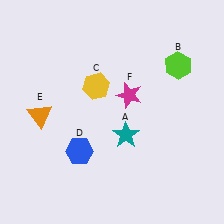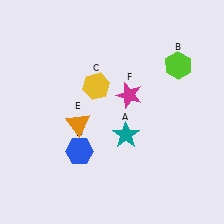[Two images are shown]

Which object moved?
The orange triangle (E) moved right.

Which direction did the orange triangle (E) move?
The orange triangle (E) moved right.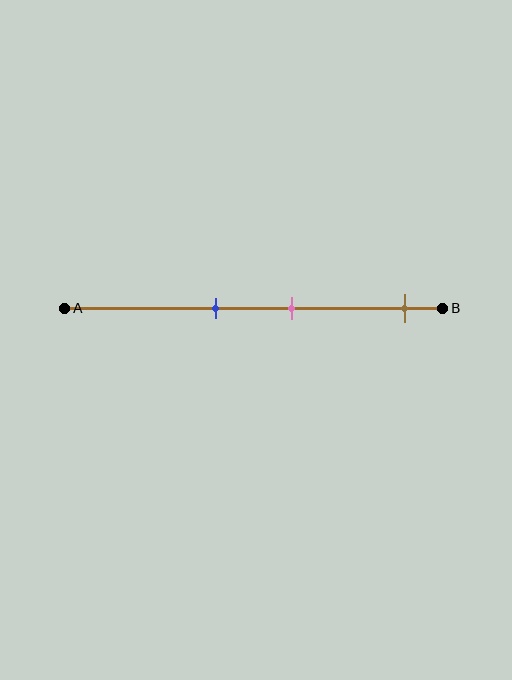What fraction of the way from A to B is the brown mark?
The brown mark is approximately 90% (0.9) of the way from A to B.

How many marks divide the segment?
There are 3 marks dividing the segment.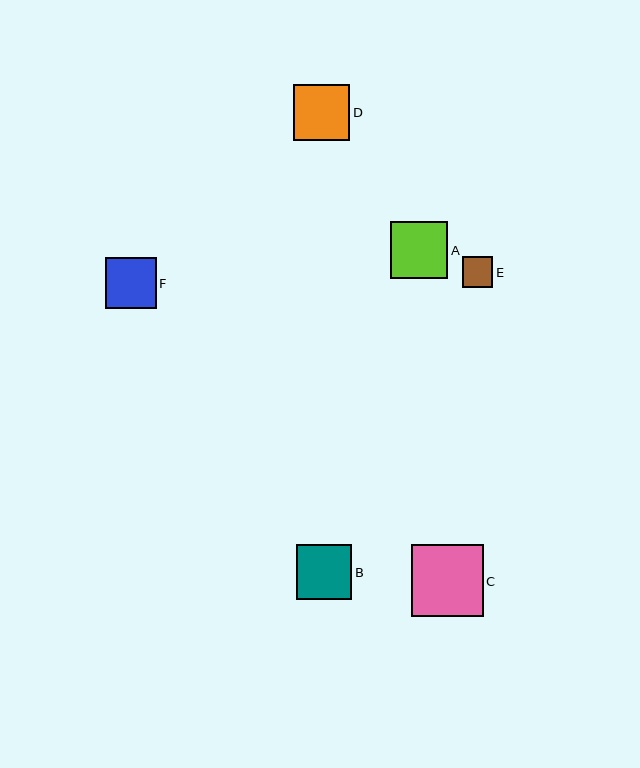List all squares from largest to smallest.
From largest to smallest: C, A, D, B, F, E.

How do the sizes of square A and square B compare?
Square A and square B are approximately the same size.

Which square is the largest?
Square C is the largest with a size of approximately 72 pixels.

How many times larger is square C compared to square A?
Square C is approximately 1.3 times the size of square A.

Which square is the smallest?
Square E is the smallest with a size of approximately 31 pixels.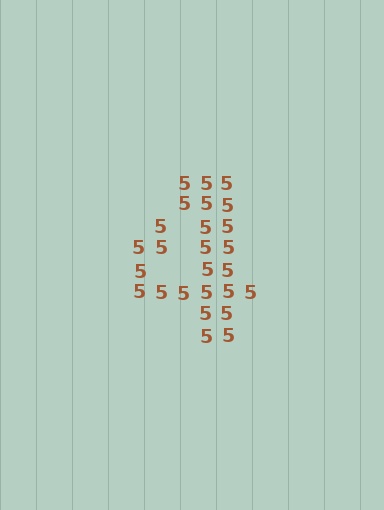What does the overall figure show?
The overall figure shows the digit 4.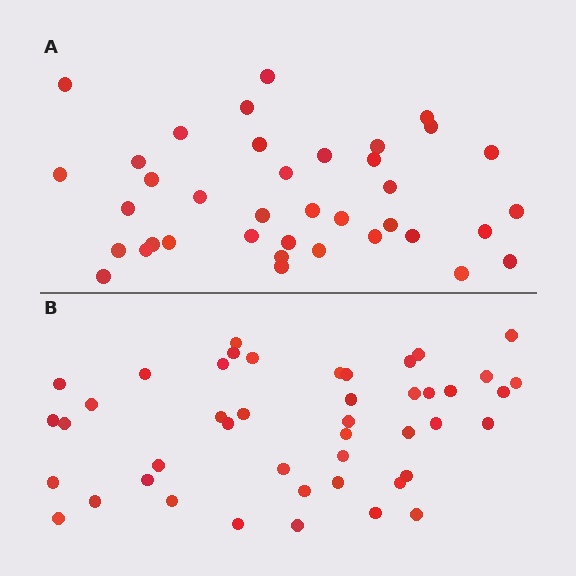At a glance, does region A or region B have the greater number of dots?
Region B (the bottom region) has more dots.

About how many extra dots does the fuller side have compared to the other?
Region B has roughly 8 or so more dots than region A.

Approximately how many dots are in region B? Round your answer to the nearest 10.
About 40 dots. (The exact count is 45, which rounds to 40.)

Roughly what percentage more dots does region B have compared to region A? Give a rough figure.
About 20% more.